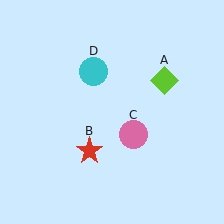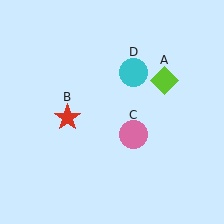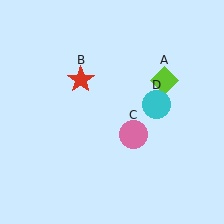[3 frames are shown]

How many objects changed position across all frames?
2 objects changed position: red star (object B), cyan circle (object D).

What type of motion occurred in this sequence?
The red star (object B), cyan circle (object D) rotated clockwise around the center of the scene.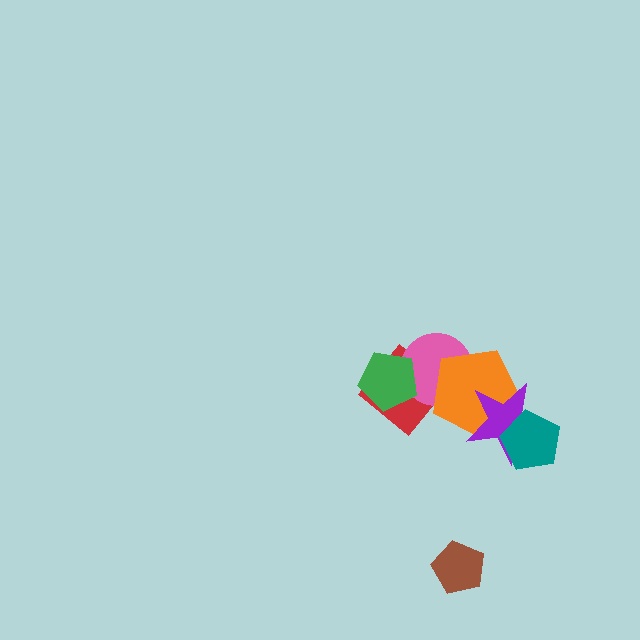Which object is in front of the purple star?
The teal pentagon is in front of the purple star.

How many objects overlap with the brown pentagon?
0 objects overlap with the brown pentagon.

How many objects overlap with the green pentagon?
2 objects overlap with the green pentagon.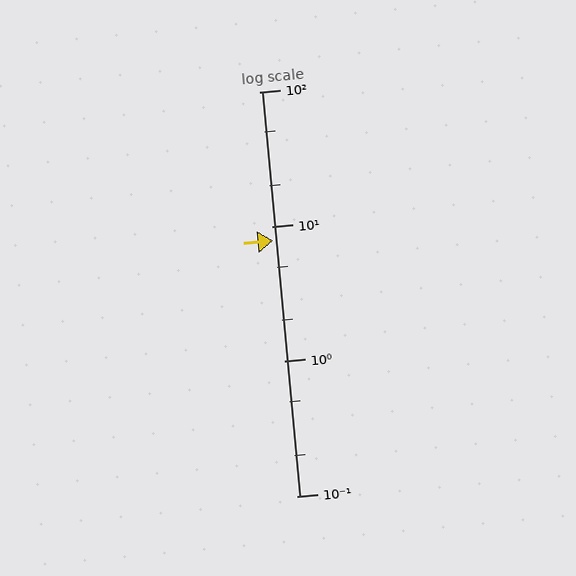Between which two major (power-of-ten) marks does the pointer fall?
The pointer is between 1 and 10.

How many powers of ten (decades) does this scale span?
The scale spans 3 decades, from 0.1 to 100.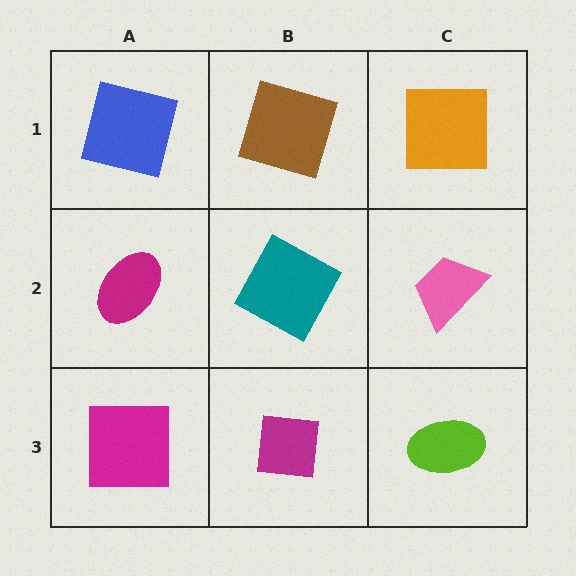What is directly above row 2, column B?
A brown square.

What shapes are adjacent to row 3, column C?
A pink trapezoid (row 2, column C), a magenta square (row 3, column B).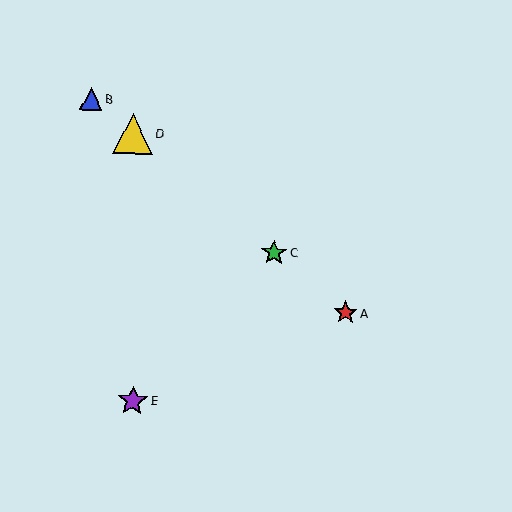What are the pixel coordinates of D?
Object D is at (133, 134).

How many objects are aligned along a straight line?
4 objects (A, B, C, D) are aligned along a straight line.